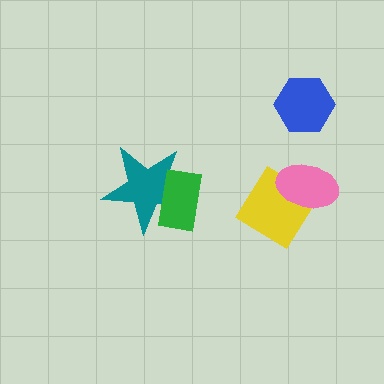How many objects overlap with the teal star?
1 object overlaps with the teal star.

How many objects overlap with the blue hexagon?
0 objects overlap with the blue hexagon.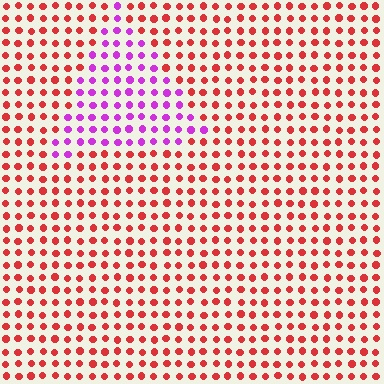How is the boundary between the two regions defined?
The boundary is defined purely by a slight shift in hue (about 62 degrees). Spacing, size, and orientation are identical on both sides.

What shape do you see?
I see a triangle.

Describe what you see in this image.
The image is filled with small red elements in a uniform arrangement. A triangle-shaped region is visible where the elements are tinted to a slightly different hue, forming a subtle color boundary.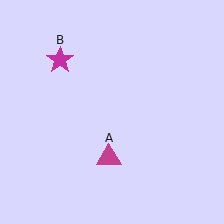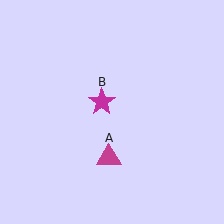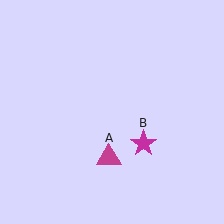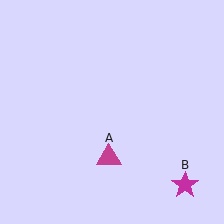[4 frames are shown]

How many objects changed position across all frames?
1 object changed position: magenta star (object B).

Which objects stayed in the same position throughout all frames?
Magenta triangle (object A) remained stationary.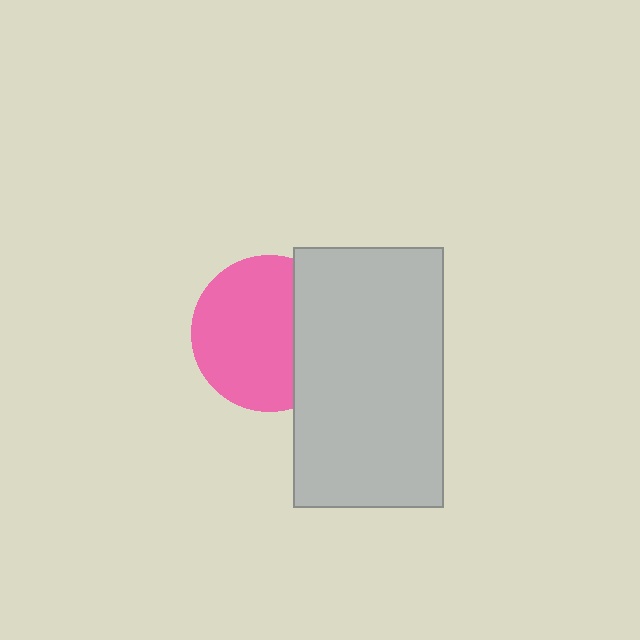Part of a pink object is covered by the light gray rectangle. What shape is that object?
It is a circle.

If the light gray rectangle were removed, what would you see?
You would see the complete pink circle.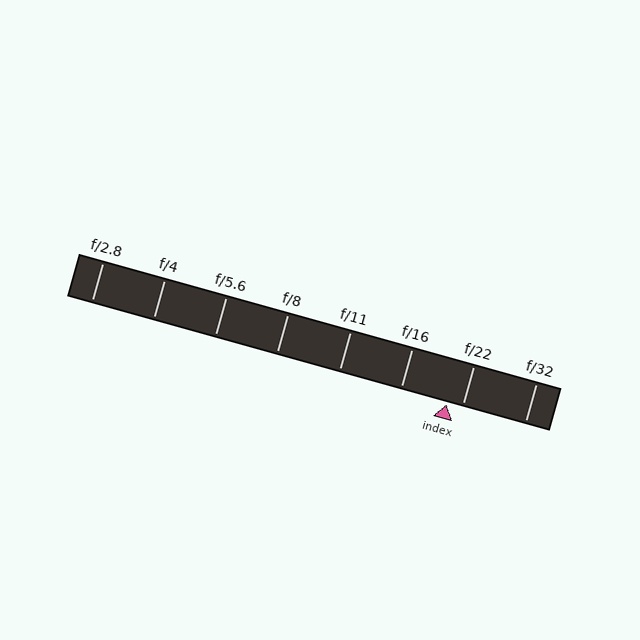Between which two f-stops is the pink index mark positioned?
The index mark is between f/16 and f/22.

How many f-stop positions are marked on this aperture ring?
There are 8 f-stop positions marked.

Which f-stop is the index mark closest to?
The index mark is closest to f/22.